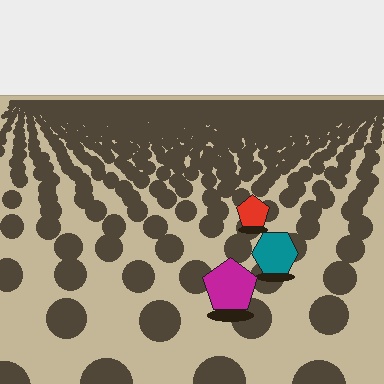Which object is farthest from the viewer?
The red pentagon is farthest from the viewer. It appears smaller and the ground texture around it is denser.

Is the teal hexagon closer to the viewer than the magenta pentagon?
No. The magenta pentagon is closer — you can tell from the texture gradient: the ground texture is coarser near it.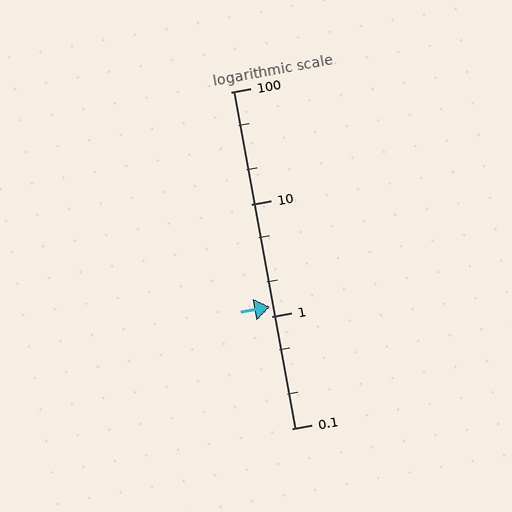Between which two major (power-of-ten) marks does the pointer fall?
The pointer is between 1 and 10.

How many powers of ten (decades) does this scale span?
The scale spans 3 decades, from 0.1 to 100.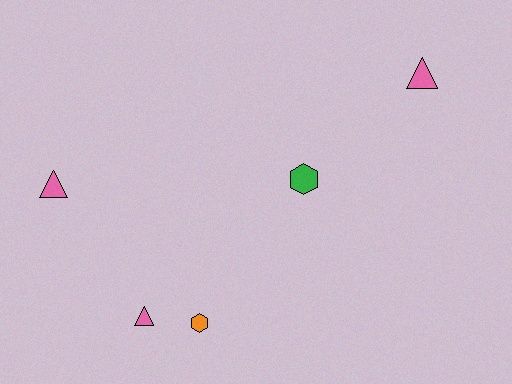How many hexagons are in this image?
There are 2 hexagons.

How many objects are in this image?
There are 5 objects.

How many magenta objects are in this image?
There are no magenta objects.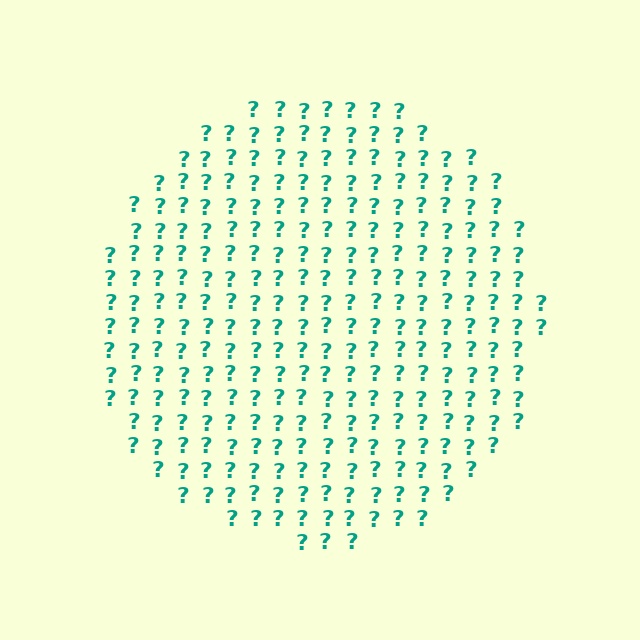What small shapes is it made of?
It is made of small question marks.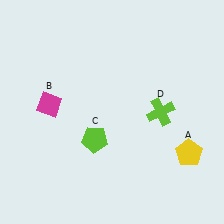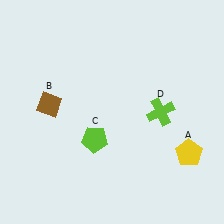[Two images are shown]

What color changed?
The diamond (B) changed from magenta in Image 1 to brown in Image 2.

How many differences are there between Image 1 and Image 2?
There is 1 difference between the two images.